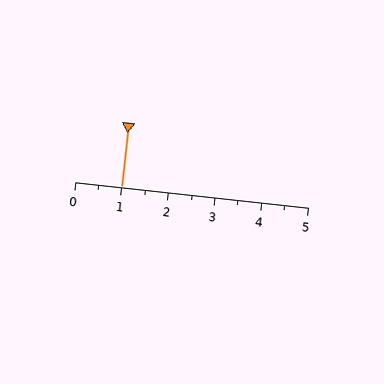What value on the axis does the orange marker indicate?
The marker indicates approximately 1.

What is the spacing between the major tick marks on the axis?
The major ticks are spaced 1 apart.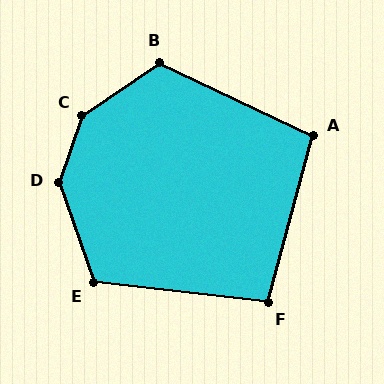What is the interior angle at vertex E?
Approximately 116 degrees (obtuse).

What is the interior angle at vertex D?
Approximately 141 degrees (obtuse).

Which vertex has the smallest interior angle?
F, at approximately 99 degrees.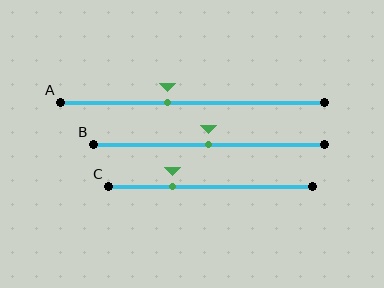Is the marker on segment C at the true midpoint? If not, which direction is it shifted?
No, the marker on segment C is shifted to the left by about 19% of the segment length.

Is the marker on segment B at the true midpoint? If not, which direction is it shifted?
Yes, the marker on segment B is at the true midpoint.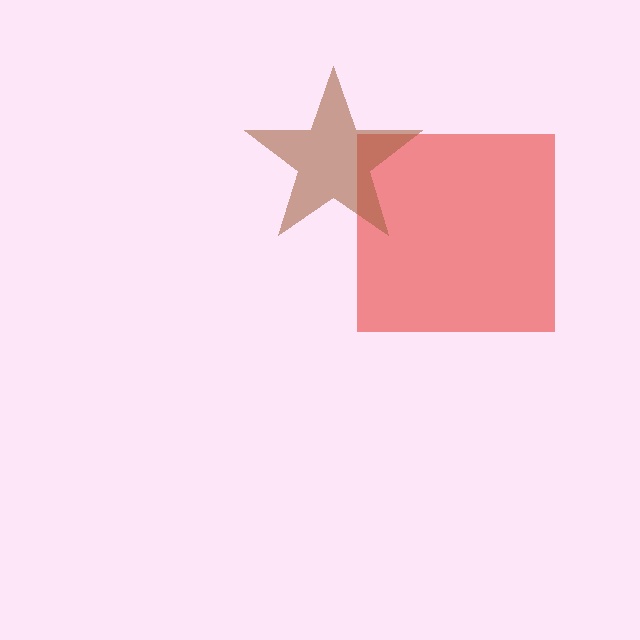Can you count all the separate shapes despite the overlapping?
Yes, there are 2 separate shapes.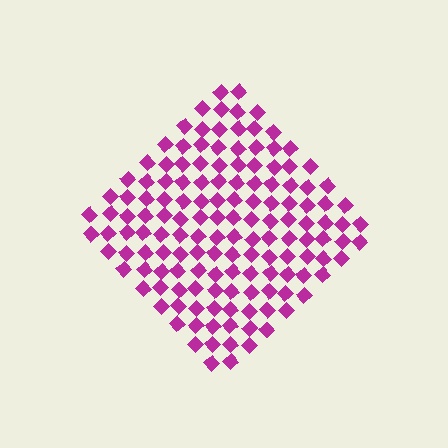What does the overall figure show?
The overall figure shows a diamond.